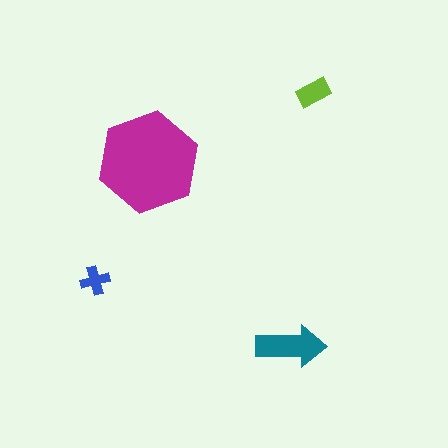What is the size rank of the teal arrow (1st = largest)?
2nd.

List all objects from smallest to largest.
The blue cross, the lime rectangle, the teal arrow, the magenta hexagon.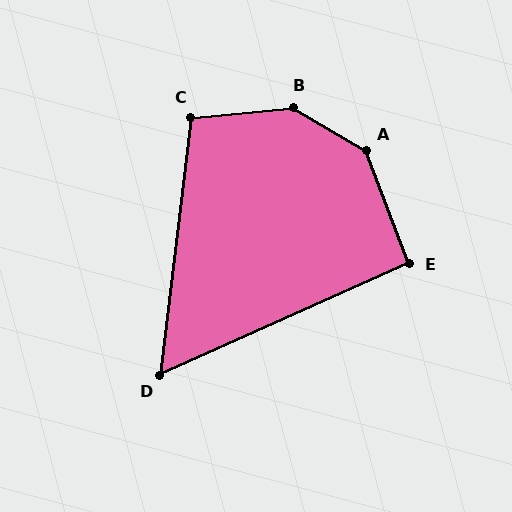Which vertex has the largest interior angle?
B, at approximately 144 degrees.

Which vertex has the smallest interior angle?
D, at approximately 59 degrees.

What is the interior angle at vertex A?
Approximately 141 degrees (obtuse).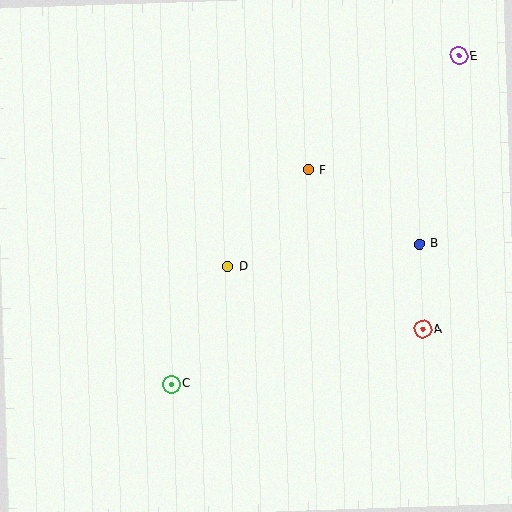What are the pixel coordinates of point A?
Point A is at (423, 329).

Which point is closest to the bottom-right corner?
Point A is closest to the bottom-right corner.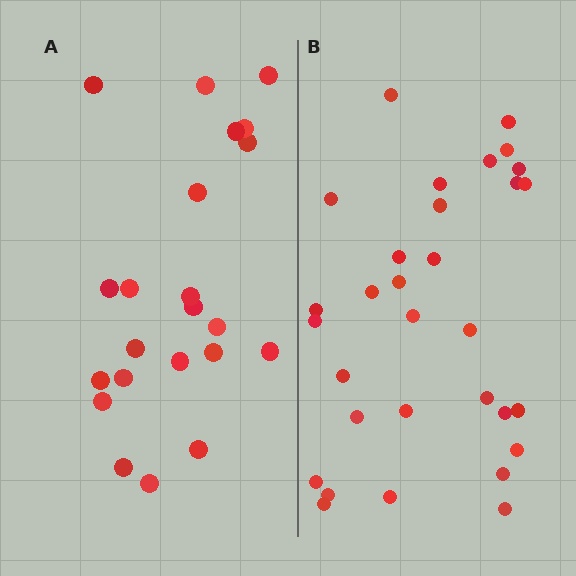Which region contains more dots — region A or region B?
Region B (the right region) has more dots.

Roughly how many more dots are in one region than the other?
Region B has roughly 8 or so more dots than region A.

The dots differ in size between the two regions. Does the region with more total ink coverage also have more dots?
No. Region A has more total ink coverage because its dots are larger, but region B actually contains more individual dots. Total area can be misleading — the number of items is what matters here.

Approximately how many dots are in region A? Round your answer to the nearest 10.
About 20 dots. (The exact count is 22, which rounds to 20.)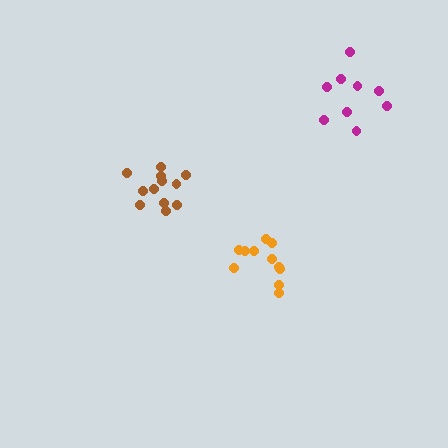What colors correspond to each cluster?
The clusters are colored: orange, brown, magenta.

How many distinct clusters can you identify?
There are 3 distinct clusters.